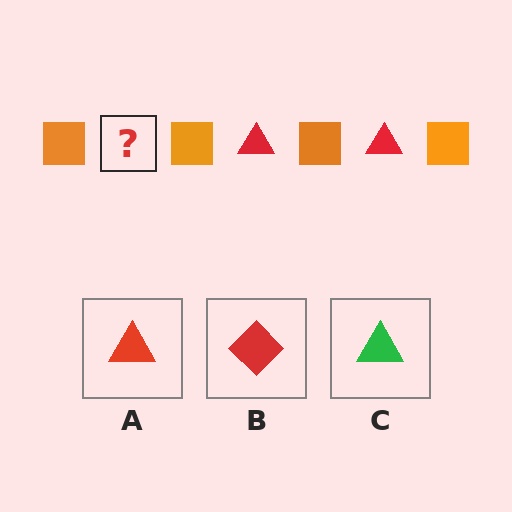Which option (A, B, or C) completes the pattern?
A.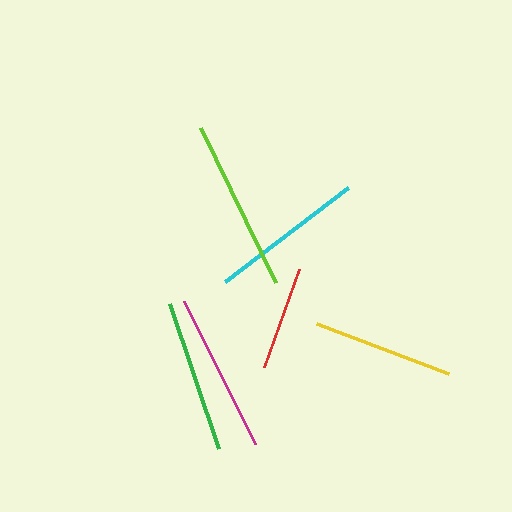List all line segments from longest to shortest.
From longest to shortest: lime, magenta, cyan, green, yellow, red.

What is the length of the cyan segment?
The cyan segment is approximately 155 pixels long.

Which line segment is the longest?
The lime line is the longest at approximately 173 pixels.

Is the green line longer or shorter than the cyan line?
The cyan line is longer than the green line.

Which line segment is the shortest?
The red line is the shortest at approximately 103 pixels.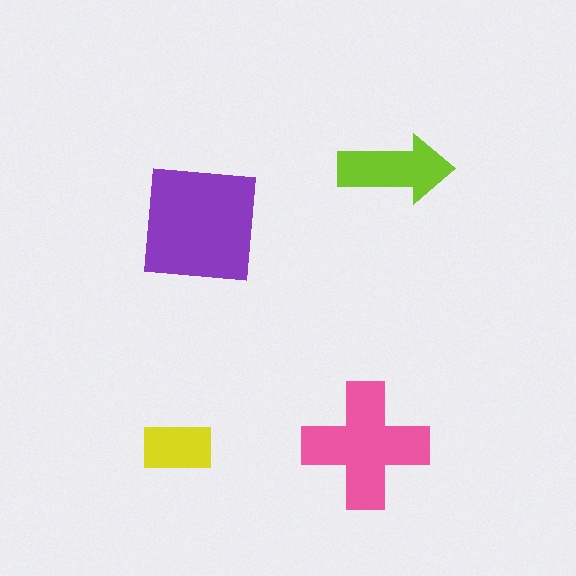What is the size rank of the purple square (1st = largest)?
1st.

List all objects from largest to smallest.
The purple square, the pink cross, the lime arrow, the yellow rectangle.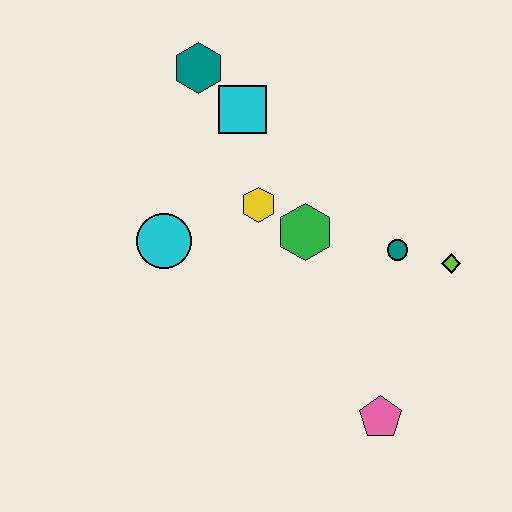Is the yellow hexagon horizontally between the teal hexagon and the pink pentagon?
Yes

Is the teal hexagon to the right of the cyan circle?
Yes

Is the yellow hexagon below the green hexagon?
No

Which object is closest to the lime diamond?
The teal circle is closest to the lime diamond.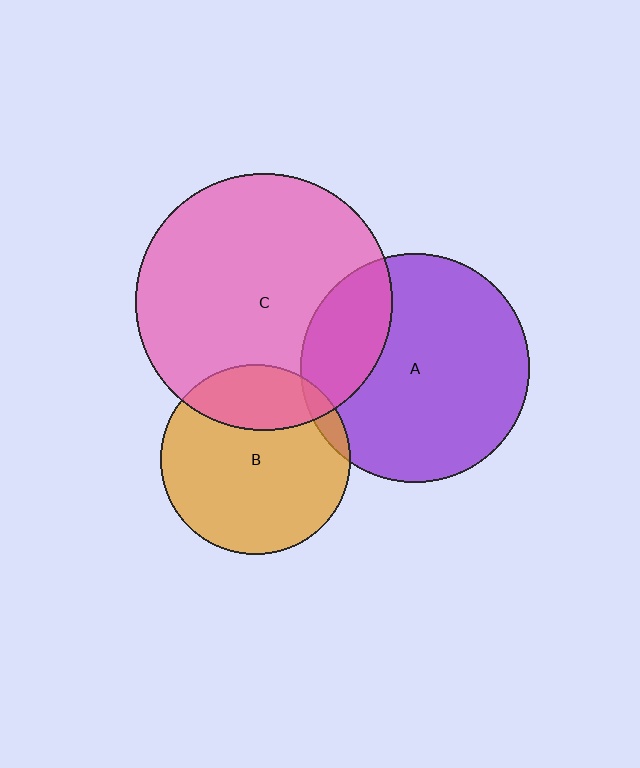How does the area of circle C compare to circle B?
Approximately 1.8 times.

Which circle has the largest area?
Circle C (pink).